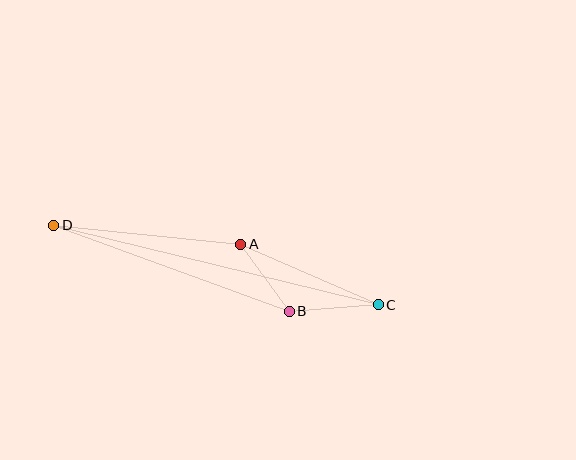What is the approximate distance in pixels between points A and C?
The distance between A and C is approximately 150 pixels.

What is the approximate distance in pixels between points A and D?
The distance between A and D is approximately 188 pixels.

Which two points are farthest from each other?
Points C and D are farthest from each other.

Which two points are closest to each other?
Points A and B are closest to each other.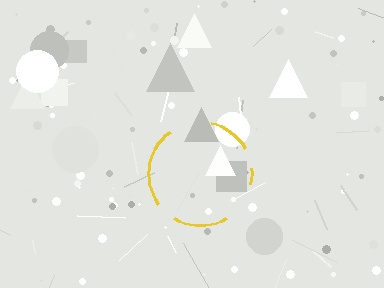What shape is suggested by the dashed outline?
The dashed outline suggests a circle.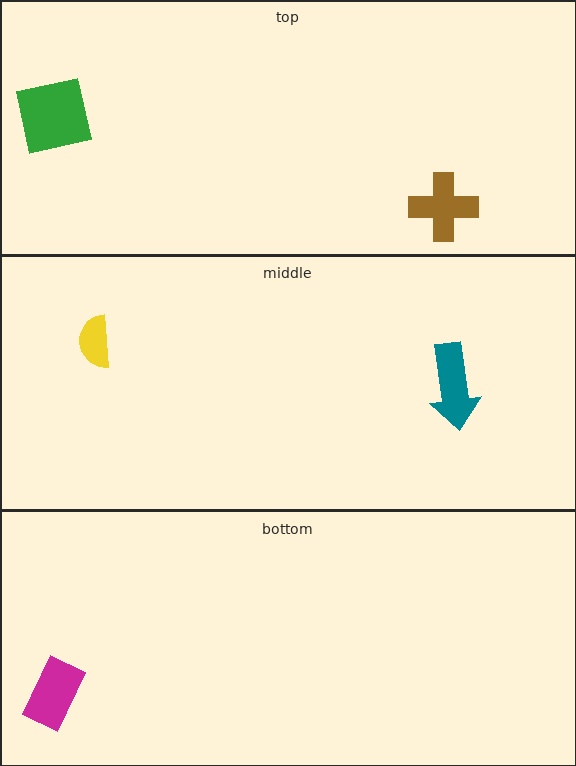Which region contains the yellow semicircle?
The middle region.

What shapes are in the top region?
The green square, the brown cross.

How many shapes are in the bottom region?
1.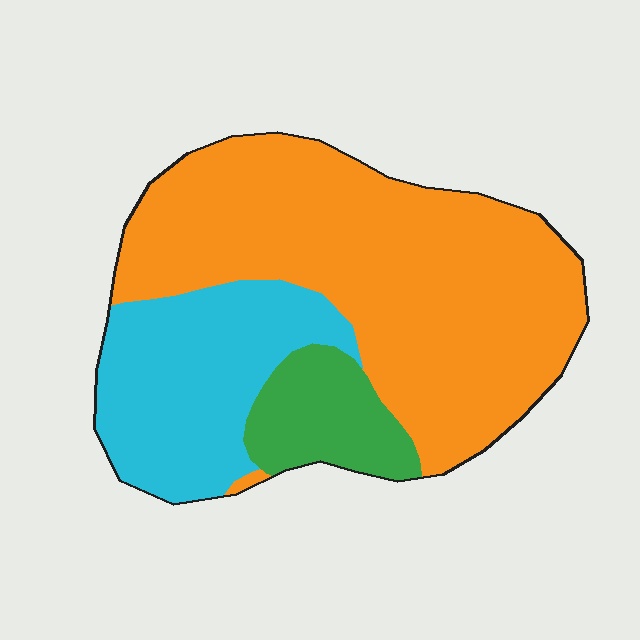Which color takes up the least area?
Green, at roughly 10%.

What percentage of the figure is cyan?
Cyan takes up about one quarter (1/4) of the figure.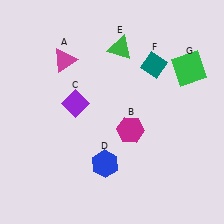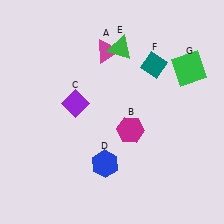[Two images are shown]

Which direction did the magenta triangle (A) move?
The magenta triangle (A) moved right.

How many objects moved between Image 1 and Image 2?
1 object moved between the two images.